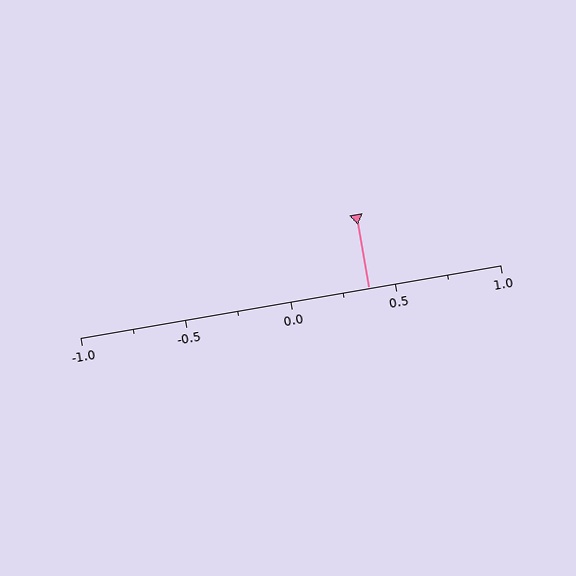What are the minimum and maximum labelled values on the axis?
The axis runs from -1.0 to 1.0.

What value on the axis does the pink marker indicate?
The marker indicates approximately 0.38.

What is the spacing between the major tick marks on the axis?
The major ticks are spaced 0.5 apart.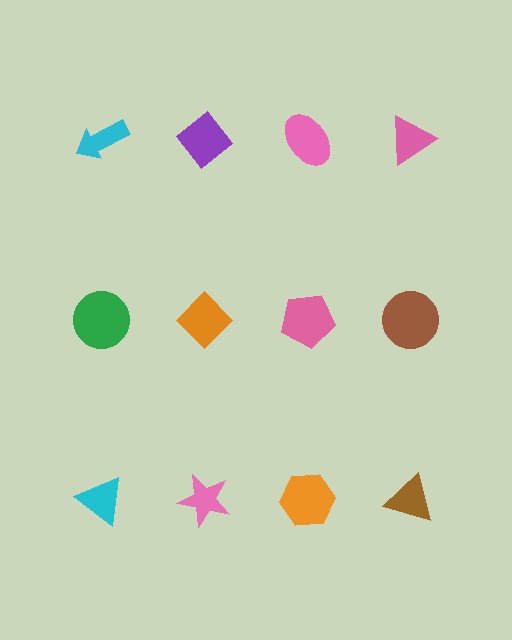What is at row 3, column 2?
A pink star.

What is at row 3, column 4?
A brown triangle.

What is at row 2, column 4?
A brown circle.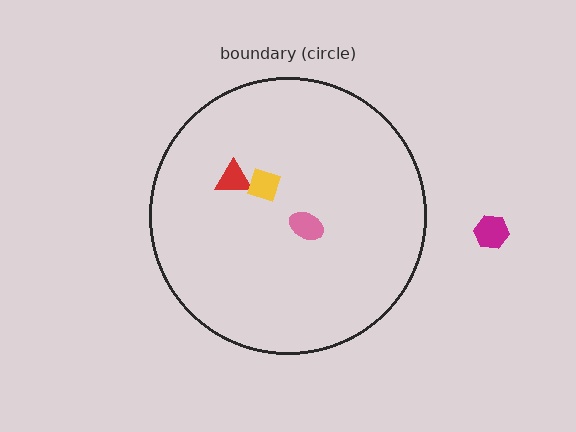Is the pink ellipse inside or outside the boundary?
Inside.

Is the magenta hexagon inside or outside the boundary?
Outside.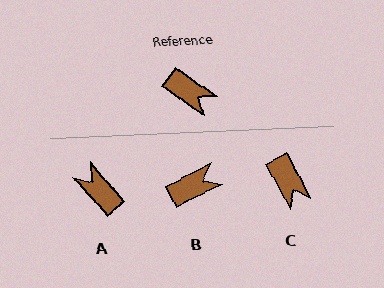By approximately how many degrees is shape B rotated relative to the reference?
Approximately 62 degrees counter-clockwise.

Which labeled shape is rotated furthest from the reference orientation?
A, about 166 degrees away.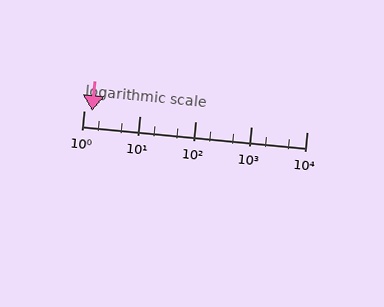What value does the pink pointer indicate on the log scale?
The pointer indicates approximately 1.4.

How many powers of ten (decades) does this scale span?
The scale spans 4 decades, from 1 to 10000.